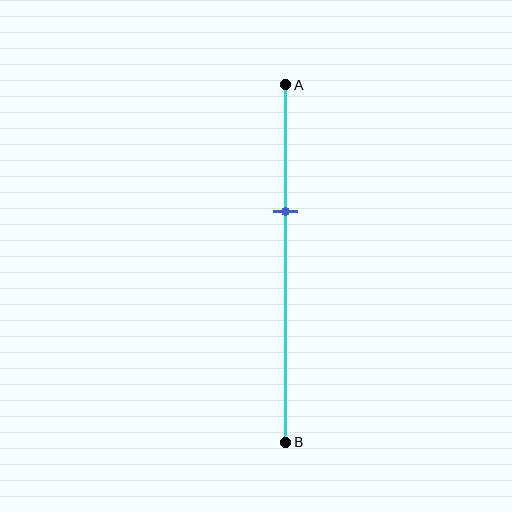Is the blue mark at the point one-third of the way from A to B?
Yes, the mark is approximately at the one-third point.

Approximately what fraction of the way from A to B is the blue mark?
The blue mark is approximately 35% of the way from A to B.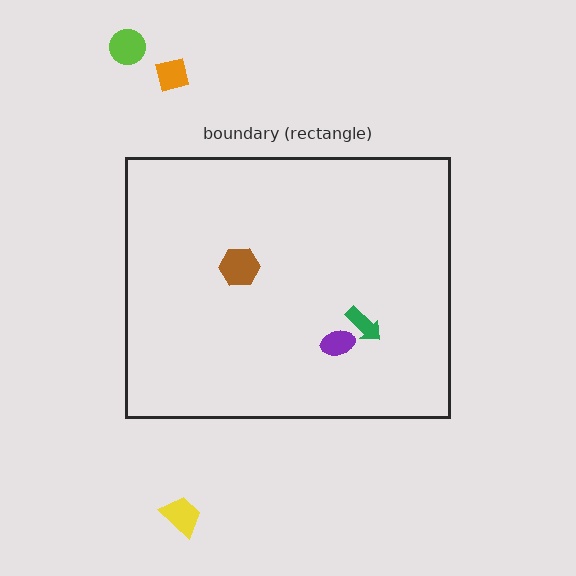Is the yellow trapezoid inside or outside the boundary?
Outside.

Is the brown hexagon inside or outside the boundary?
Inside.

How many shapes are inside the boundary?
3 inside, 3 outside.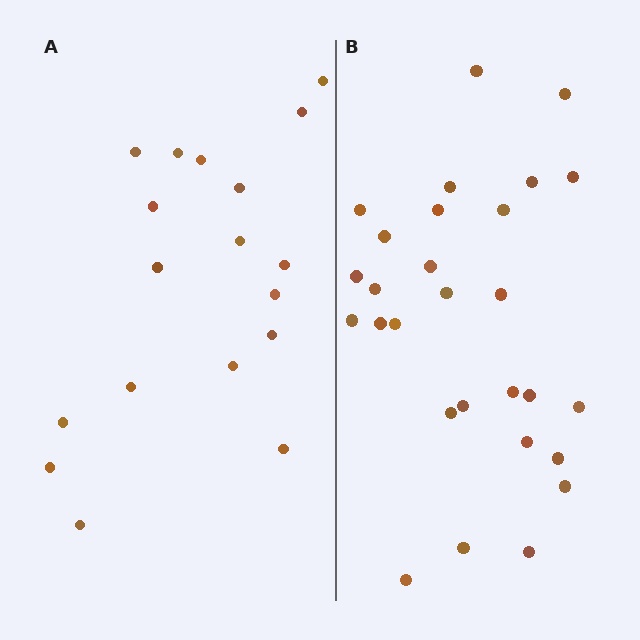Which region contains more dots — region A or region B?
Region B (the right region) has more dots.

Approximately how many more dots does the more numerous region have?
Region B has roughly 10 or so more dots than region A.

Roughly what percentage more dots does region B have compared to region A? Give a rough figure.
About 55% more.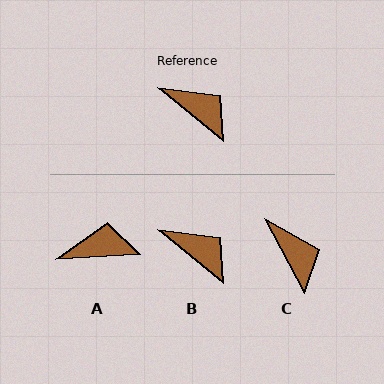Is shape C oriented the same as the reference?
No, it is off by about 22 degrees.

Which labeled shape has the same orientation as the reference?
B.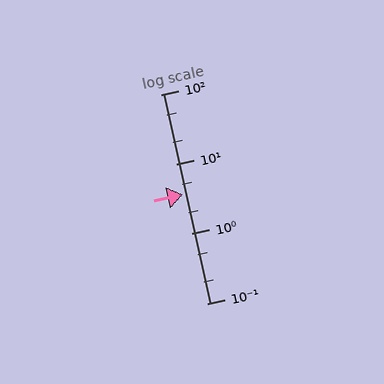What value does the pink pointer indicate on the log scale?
The pointer indicates approximately 3.7.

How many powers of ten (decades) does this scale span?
The scale spans 3 decades, from 0.1 to 100.